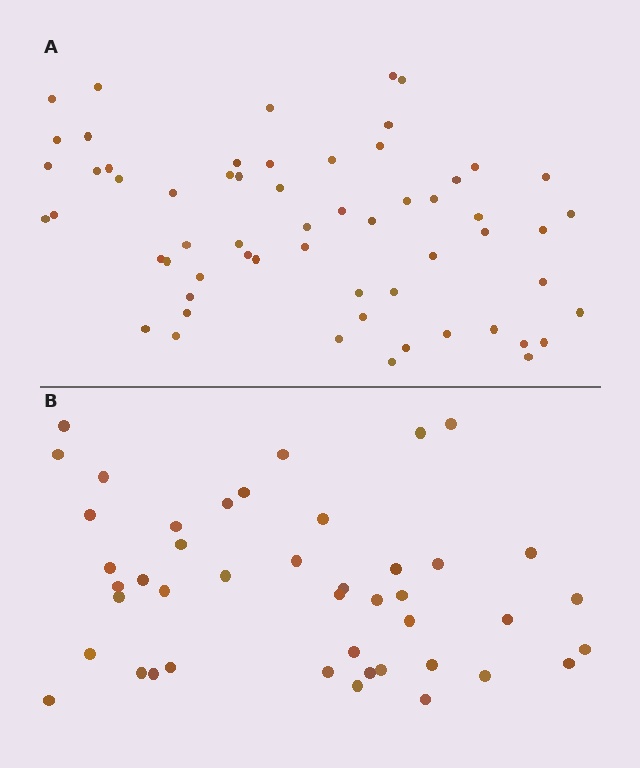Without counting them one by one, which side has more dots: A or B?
Region A (the top region) has more dots.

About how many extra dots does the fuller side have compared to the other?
Region A has approximately 15 more dots than region B.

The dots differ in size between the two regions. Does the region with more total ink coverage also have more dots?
No. Region B has more total ink coverage because its dots are larger, but region A actually contains more individual dots. Total area can be misleading — the number of items is what matters here.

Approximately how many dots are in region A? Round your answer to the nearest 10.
About 60 dots.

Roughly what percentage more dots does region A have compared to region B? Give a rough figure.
About 35% more.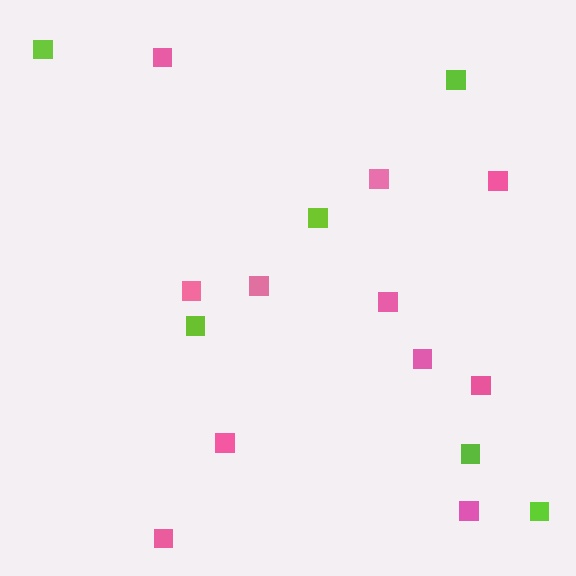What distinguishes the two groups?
There are 2 groups: one group of lime squares (6) and one group of pink squares (11).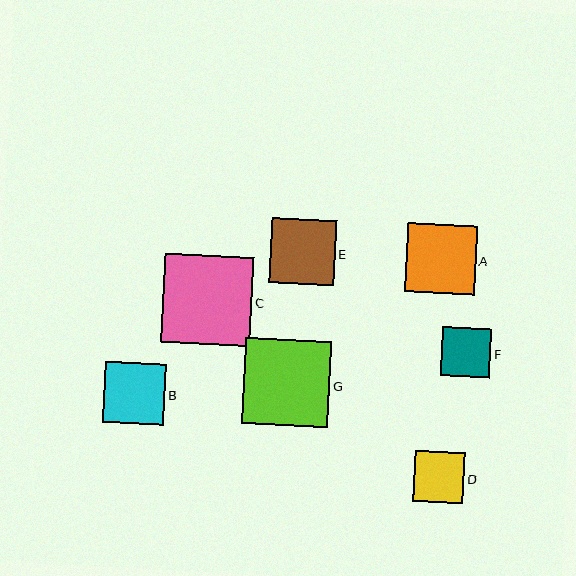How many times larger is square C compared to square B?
Square C is approximately 1.5 times the size of square B.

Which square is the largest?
Square C is the largest with a size of approximately 89 pixels.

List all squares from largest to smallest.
From largest to smallest: C, G, A, E, B, D, F.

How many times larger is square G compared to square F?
Square G is approximately 1.8 times the size of square F.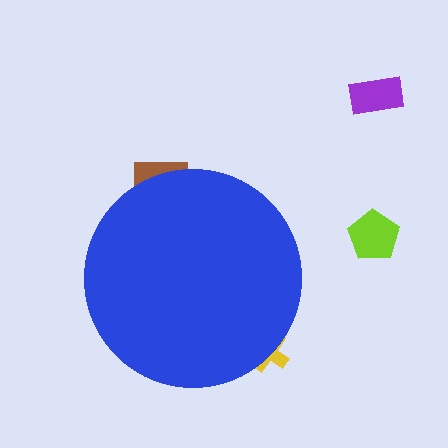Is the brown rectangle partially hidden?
Yes, the brown rectangle is partially hidden behind the blue circle.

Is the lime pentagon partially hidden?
No, the lime pentagon is fully visible.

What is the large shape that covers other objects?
A blue circle.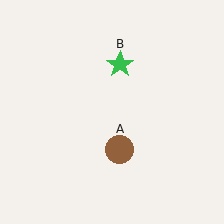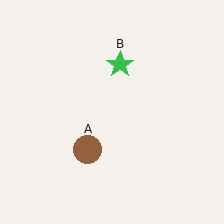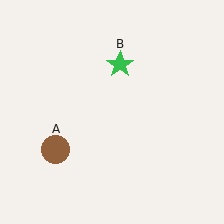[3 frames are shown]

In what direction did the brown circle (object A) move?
The brown circle (object A) moved left.